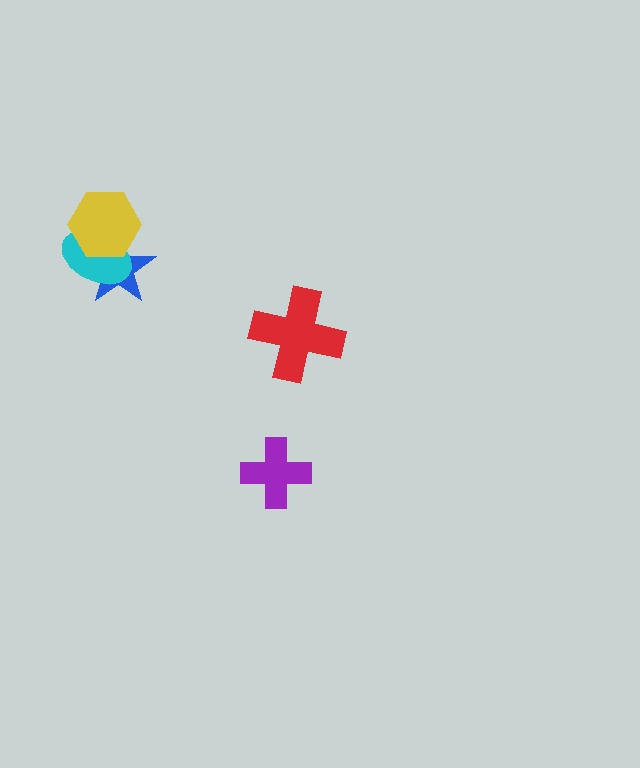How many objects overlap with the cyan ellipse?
2 objects overlap with the cyan ellipse.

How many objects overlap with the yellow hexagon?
2 objects overlap with the yellow hexagon.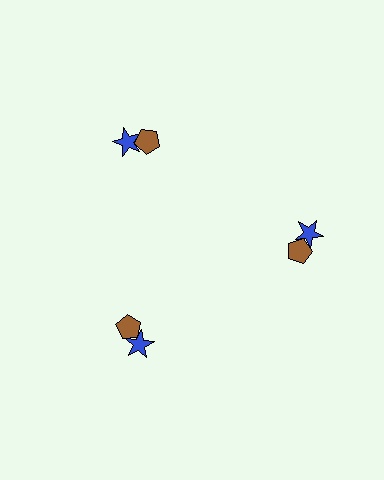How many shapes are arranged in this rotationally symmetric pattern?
There are 6 shapes, arranged in 3 groups of 2.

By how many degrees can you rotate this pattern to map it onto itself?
The pattern maps onto itself every 120 degrees of rotation.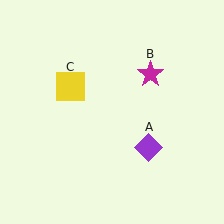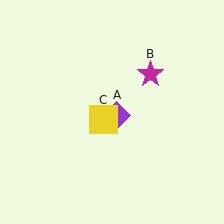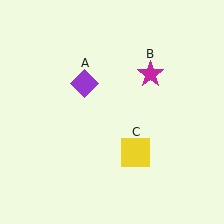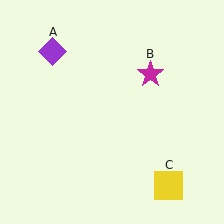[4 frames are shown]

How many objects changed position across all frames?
2 objects changed position: purple diamond (object A), yellow square (object C).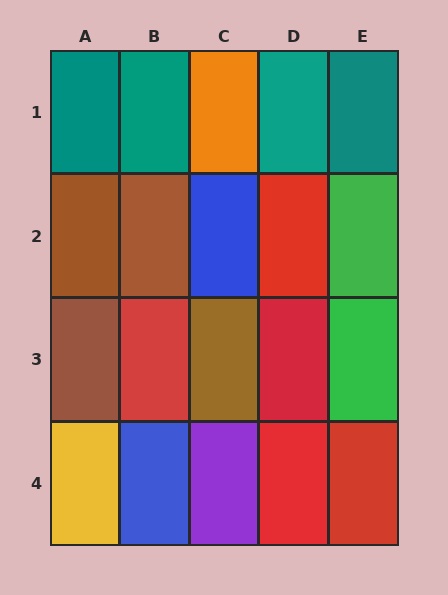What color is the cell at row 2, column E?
Green.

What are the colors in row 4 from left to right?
Yellow, blue, purple, red, red.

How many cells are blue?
2 cells are blue.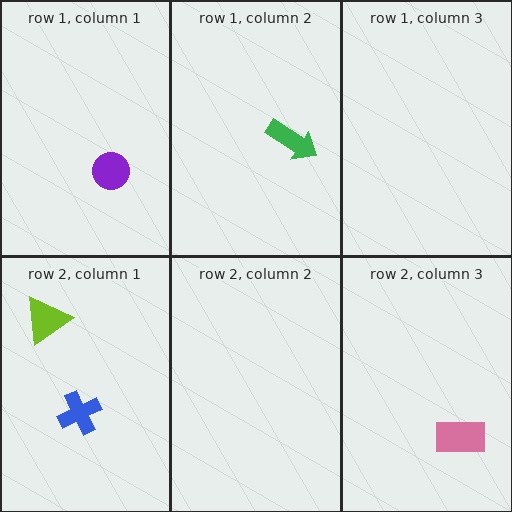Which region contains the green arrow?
The row 1, column 2 region.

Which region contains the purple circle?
The row 1, column 1 region.